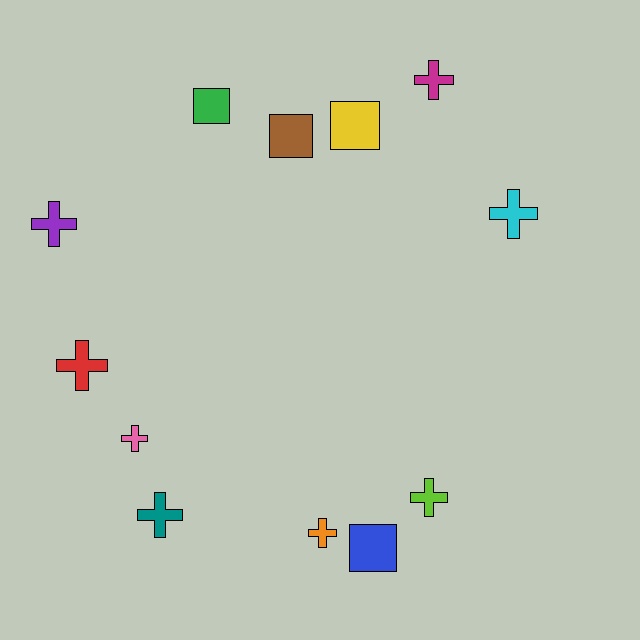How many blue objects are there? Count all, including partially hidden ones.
There is 1 blue object.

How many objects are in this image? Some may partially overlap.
There are 12 objects.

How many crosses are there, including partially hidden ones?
There are 8 crosses.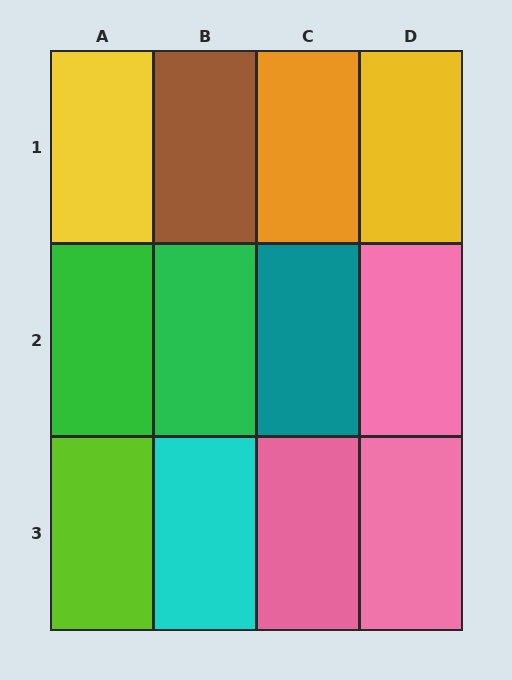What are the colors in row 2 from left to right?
Green, green, teal, pink.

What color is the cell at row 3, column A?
Lime.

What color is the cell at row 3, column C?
Pink.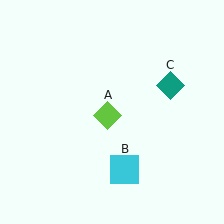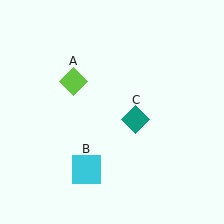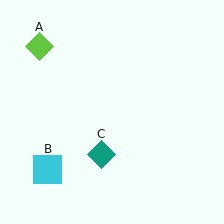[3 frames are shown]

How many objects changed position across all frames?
3 objects changed position: lime diamond (object A), cyan square (object B), teal diamond (object C).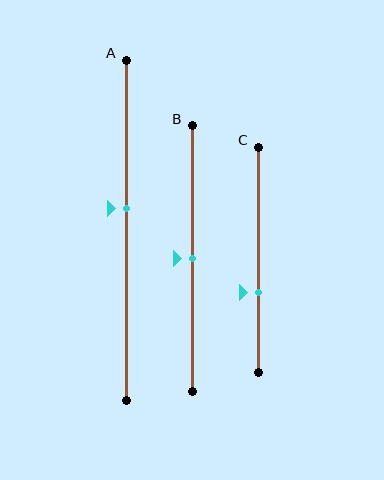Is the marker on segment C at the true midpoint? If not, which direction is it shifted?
No, the marker on segment C is shifted downward by about 14% of the segment length.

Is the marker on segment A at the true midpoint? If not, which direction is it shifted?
No, the marker on segment A is shifted upward by about 6% of the segment length.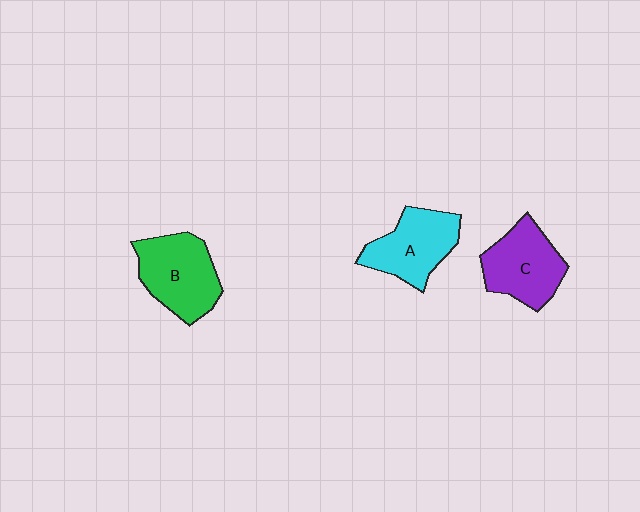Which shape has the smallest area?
Shape A (cyan).